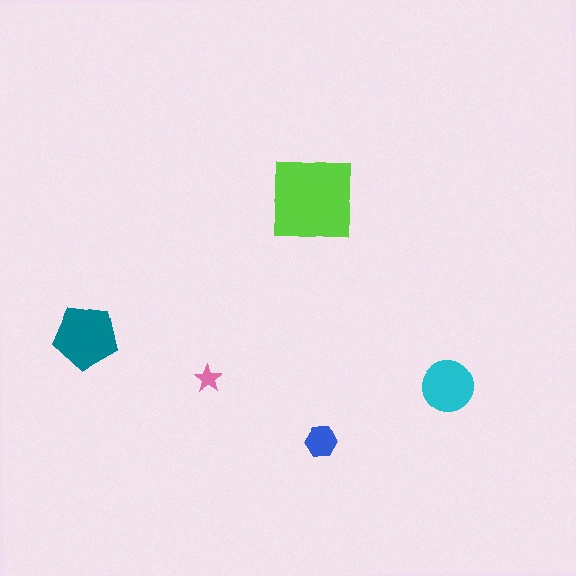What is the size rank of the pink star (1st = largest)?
5th.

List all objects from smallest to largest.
The pink star, the blue hexagon, the cyan circle, the teal pentagon, the lime square.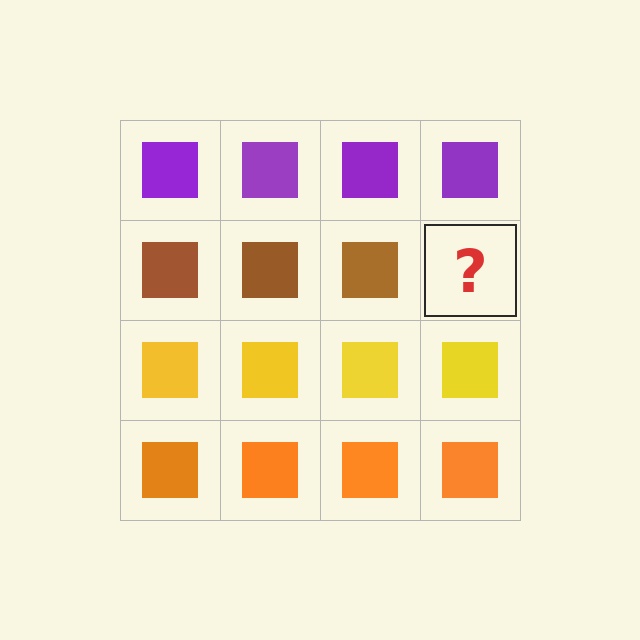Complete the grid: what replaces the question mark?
The question mark should be replaced with a brown square.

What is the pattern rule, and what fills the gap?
The rule is that each row has a consistent color. The gap should be filled with a brown square.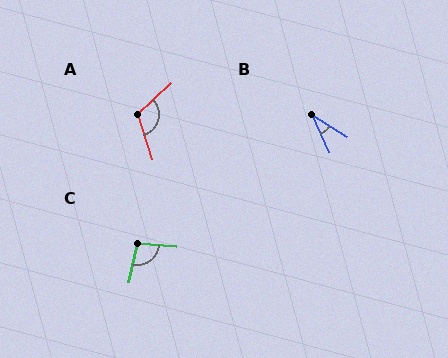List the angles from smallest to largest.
B (33°), C (97°), A (115°).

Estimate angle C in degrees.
Approximately 97 degrees.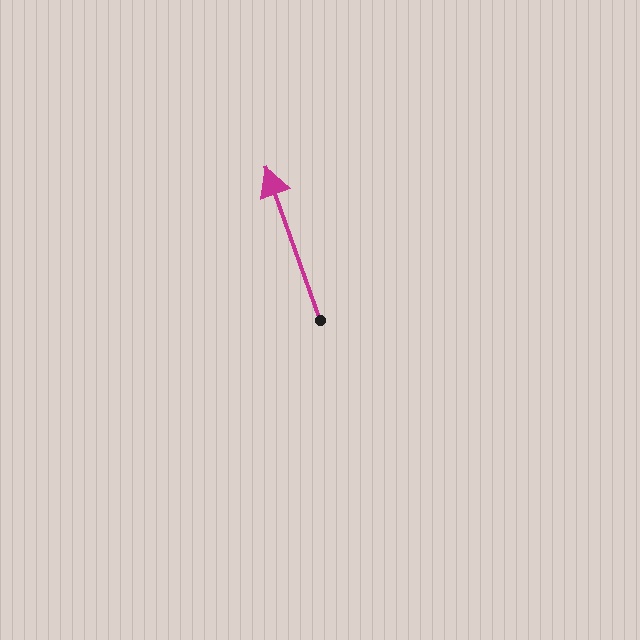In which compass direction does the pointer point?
North.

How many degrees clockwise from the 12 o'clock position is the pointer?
Approximately 341 degrees.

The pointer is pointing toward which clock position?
Roughly 11 o'clock.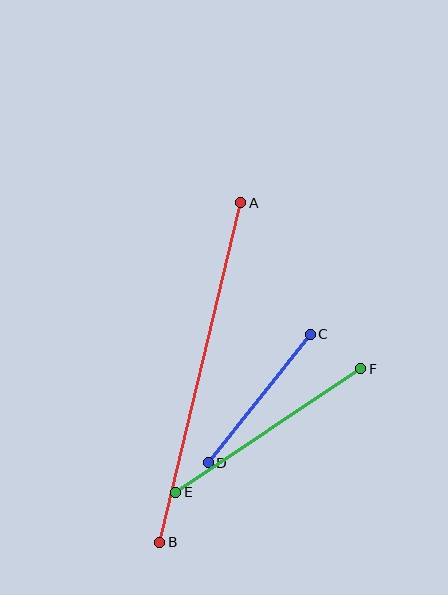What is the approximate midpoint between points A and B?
The midpoint is at approximately (200, 373) pixels.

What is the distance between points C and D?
The distance is approximately 164 pixels.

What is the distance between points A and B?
The distance is approximately 349 pixels.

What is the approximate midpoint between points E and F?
The midpoint is at approximately (268, 430) pixels.